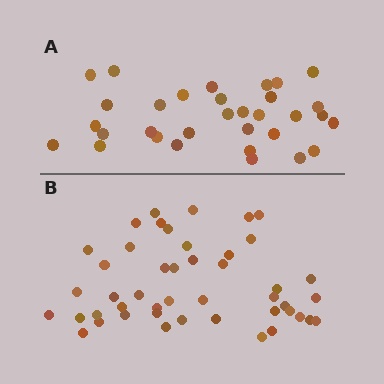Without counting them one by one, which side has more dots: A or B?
Region B (the bottom region) has more dots.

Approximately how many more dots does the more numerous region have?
Region B has approximately 15 more dots than region A.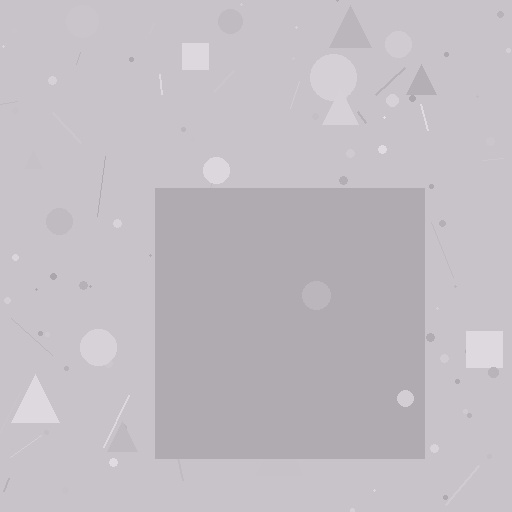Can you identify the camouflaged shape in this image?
The camouflaged shape is a square.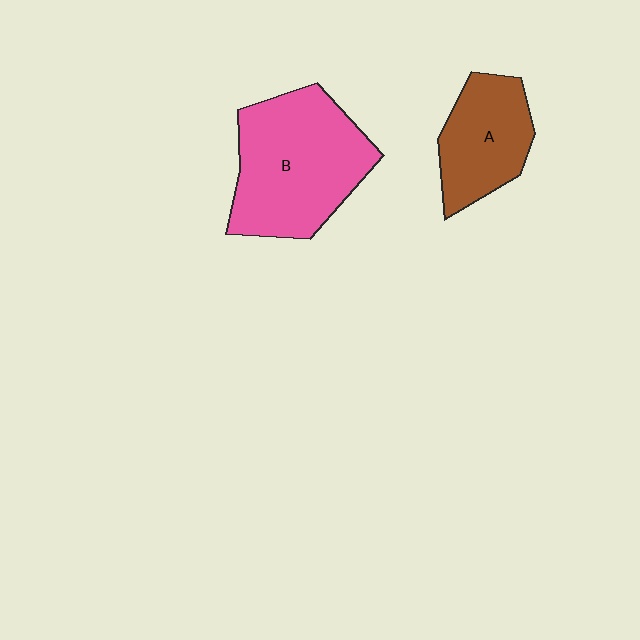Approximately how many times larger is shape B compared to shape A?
Approximately 1.7 times.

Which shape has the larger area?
Shape B (pink).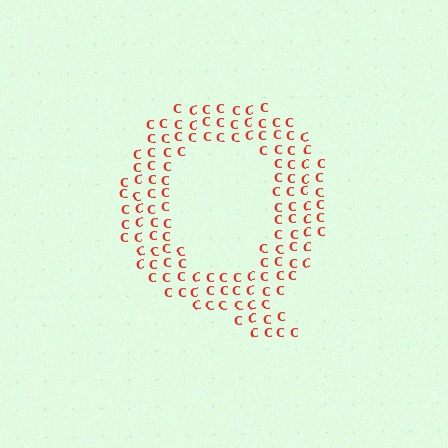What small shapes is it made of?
It is made of small letter C's.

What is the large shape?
The large shape is the letter Q.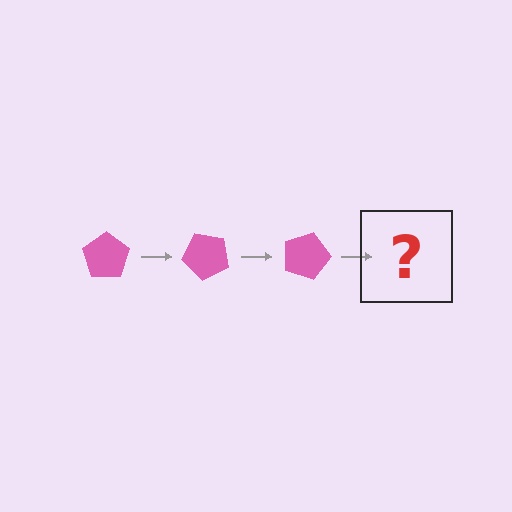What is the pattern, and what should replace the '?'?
The pattern is that the pentagon rotates 45 degrees each step. The '?' should be a pink pentagon rotated 135 degrees.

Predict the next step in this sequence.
The next step is a pink pentagon rotated 135 degrees.